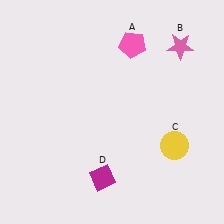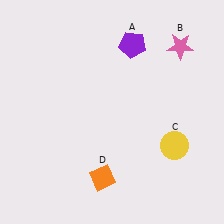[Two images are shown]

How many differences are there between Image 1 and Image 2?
There are 2 differences between the two images.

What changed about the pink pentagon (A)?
In Image 1, A is pink. In Image 2, it changed to purple.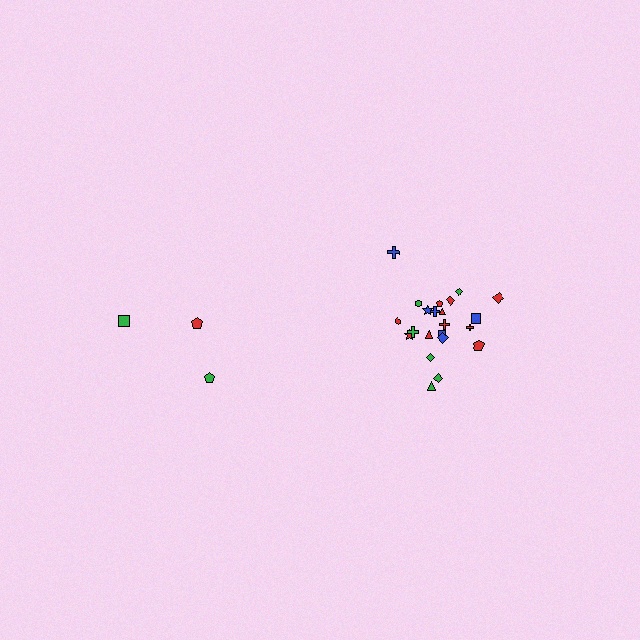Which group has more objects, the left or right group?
The right group.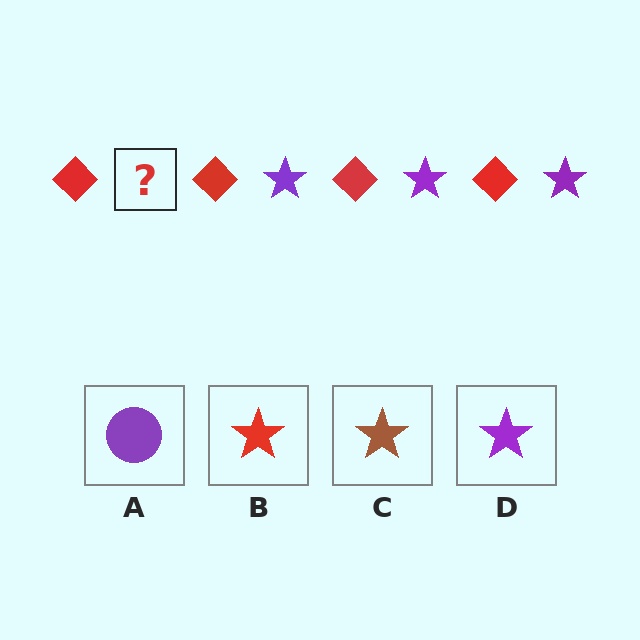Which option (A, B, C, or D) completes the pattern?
D.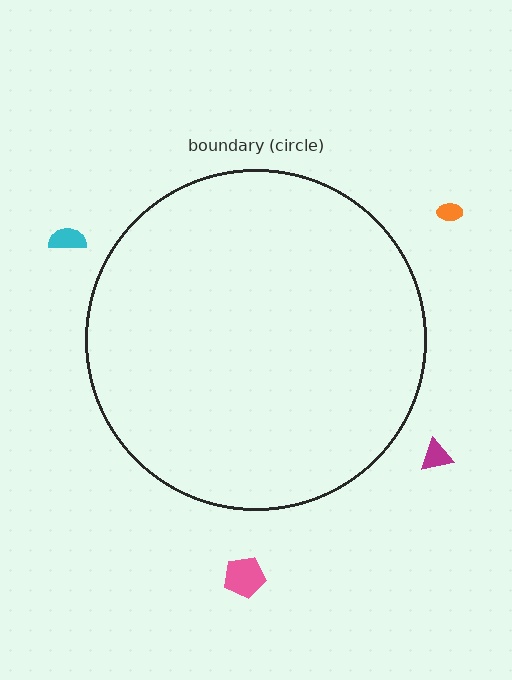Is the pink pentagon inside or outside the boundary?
Outside.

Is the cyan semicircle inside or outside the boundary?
Outside.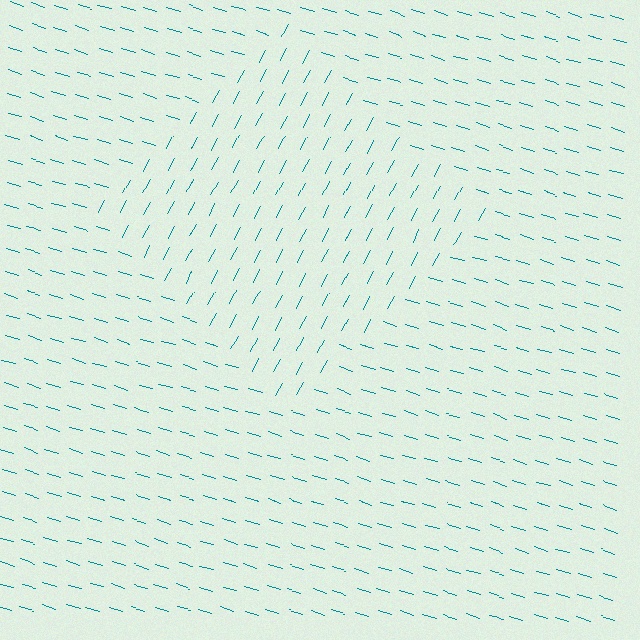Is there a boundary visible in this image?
Yes, there is a texture boundary formed by a change in line orientation.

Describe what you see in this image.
The image is filled with small teal line segments. A diamond region in the image has lines oriented differently from the surrounding lines, creating a visible texture boundary.